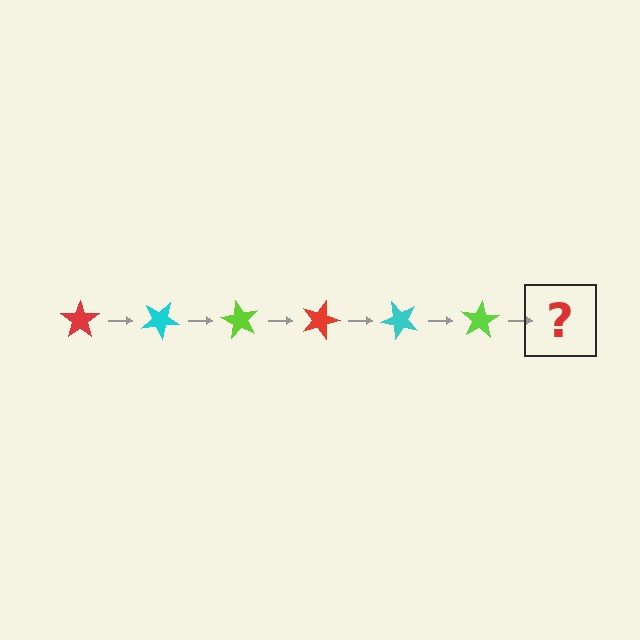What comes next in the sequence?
The next element should be a red star, rotated 180 degrees from the start.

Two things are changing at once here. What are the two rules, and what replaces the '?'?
The two rules are that it rotates 30 degrees each step and the color cycles through red, cyan, and lime. The '?' should be a red star, rotated 180 degrees from the start.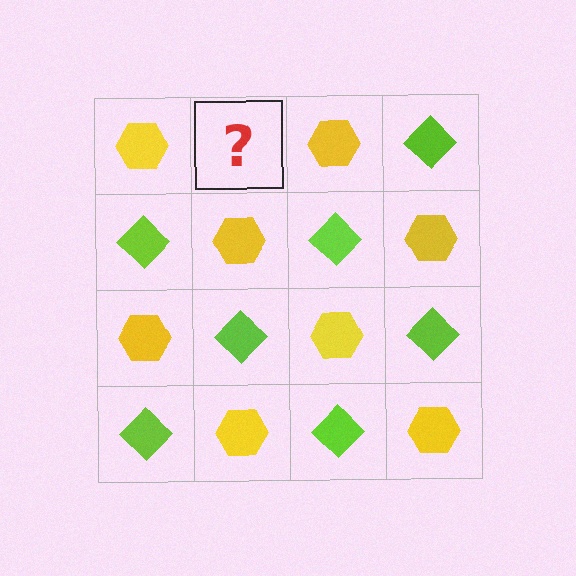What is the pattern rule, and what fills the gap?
The rule is that it alternates yellow hexagon and lime diamond in a checkerboard pattern. The gap should be filled with a lime diamond.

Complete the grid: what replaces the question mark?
The question mark should be replaced with a lime diamond.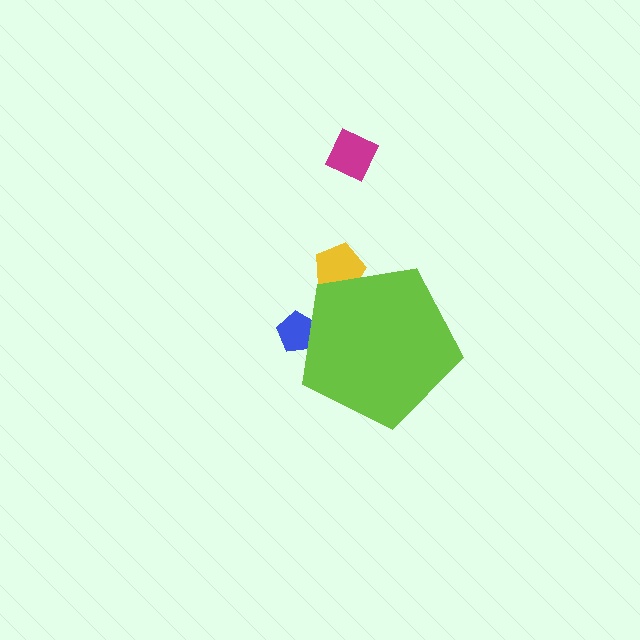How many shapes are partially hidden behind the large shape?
2 shapes are partially hidden.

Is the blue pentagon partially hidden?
Yes, the blue pentagon is partially hidden behind the lime pentagon.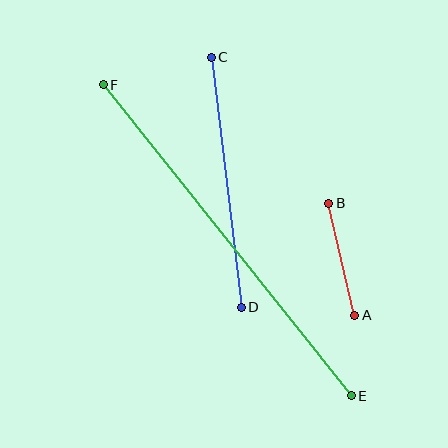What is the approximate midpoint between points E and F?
The midpoint is at approximately (227, 240) pixels.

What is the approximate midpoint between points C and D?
The midpoint is at approximately (226, 182) pixels.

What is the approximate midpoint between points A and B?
The midpoint is at approximately (342, 259) pixels.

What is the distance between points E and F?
The distance is approximately 398 pixels.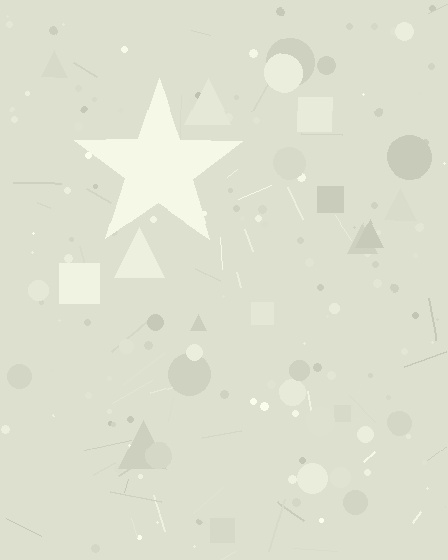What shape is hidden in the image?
A star is hidden in the image.